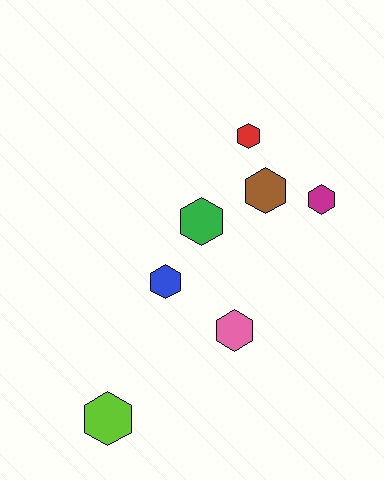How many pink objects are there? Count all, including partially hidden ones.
There is 1 pink object.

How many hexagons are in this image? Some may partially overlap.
There are 7 hexagons.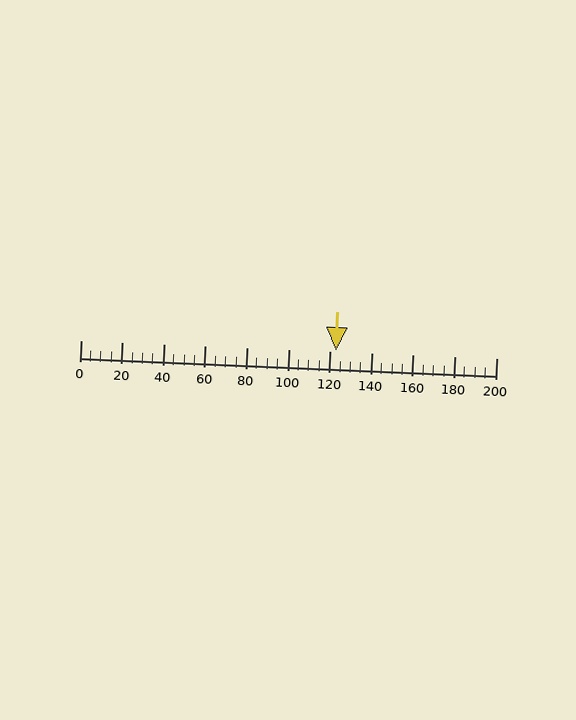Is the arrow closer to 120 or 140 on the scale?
The arrow is closer to 120.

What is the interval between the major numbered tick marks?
The major tick marks are spaced 20 units apart.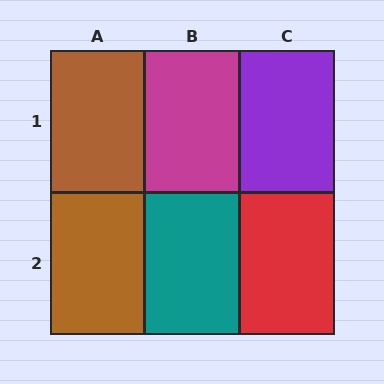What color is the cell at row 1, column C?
Purple.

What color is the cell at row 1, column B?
Magenta.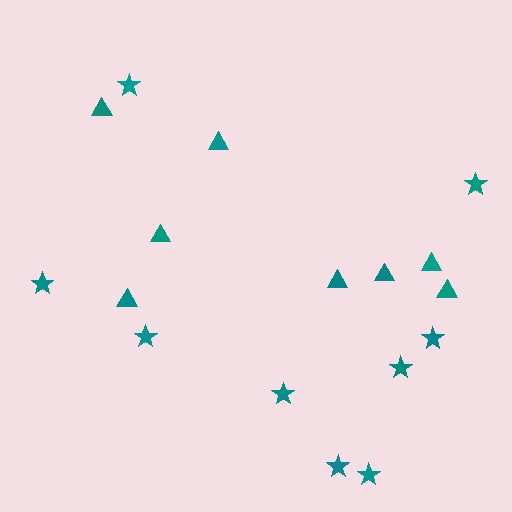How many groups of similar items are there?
There are 2 groups: one group of stars (9) and one group of triangles (8).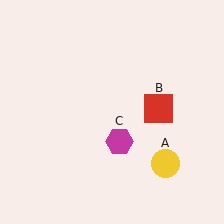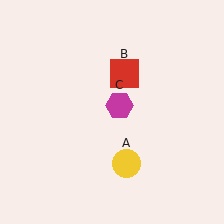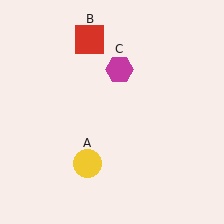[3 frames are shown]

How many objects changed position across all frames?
3 objects changed position: yellow circle (object A), red square (object B), magenta hexagon (object C).